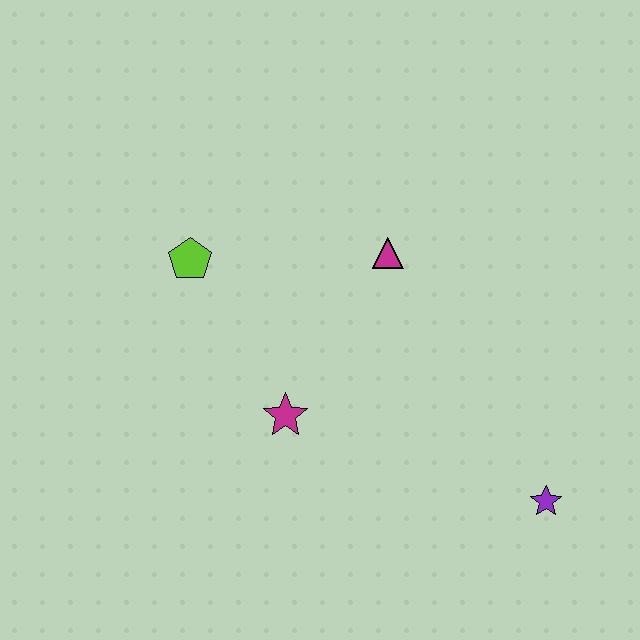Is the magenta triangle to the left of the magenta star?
No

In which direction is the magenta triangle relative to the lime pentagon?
The magenta triangle is to the right of the lime pentagon.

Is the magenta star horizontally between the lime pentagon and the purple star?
Yes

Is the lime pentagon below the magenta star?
No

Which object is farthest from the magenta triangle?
The purple star is farthest from the magenta triangle.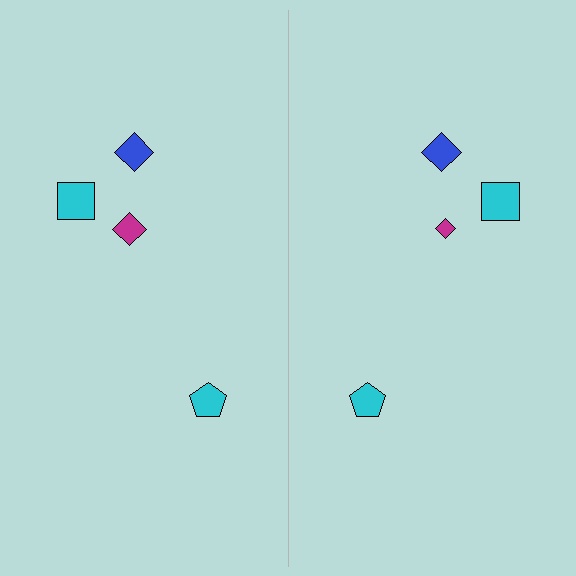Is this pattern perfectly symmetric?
No, the pattern is not perfectly symmetric. The magenta diamond on the right side has a different size than its mirror counterpart.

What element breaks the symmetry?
The magenta diamond on the right side has a different size than its mirror counterpart.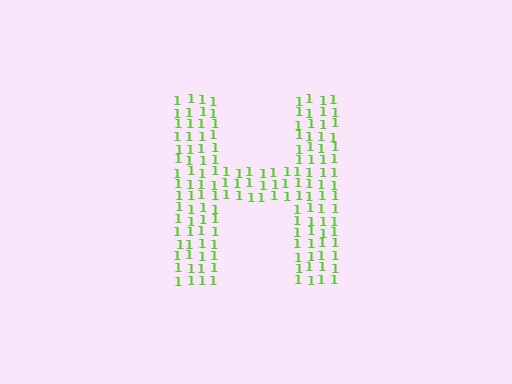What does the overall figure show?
The overall figure shows the letter H.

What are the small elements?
The small elements are digit 1's.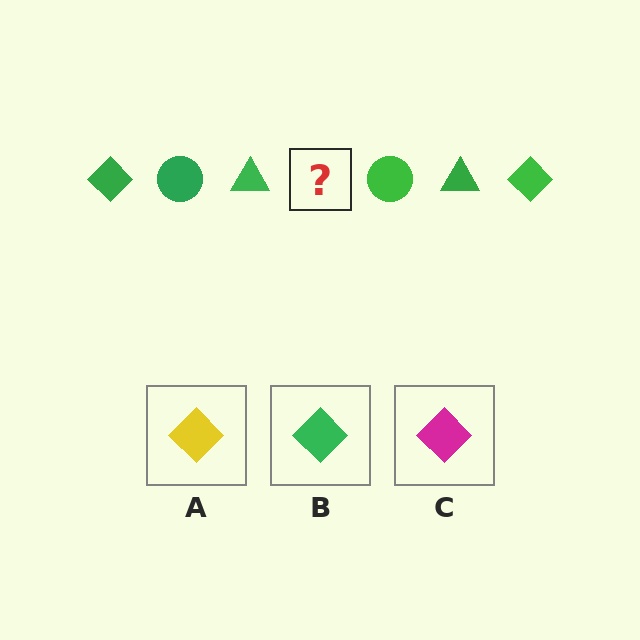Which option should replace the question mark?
Option B.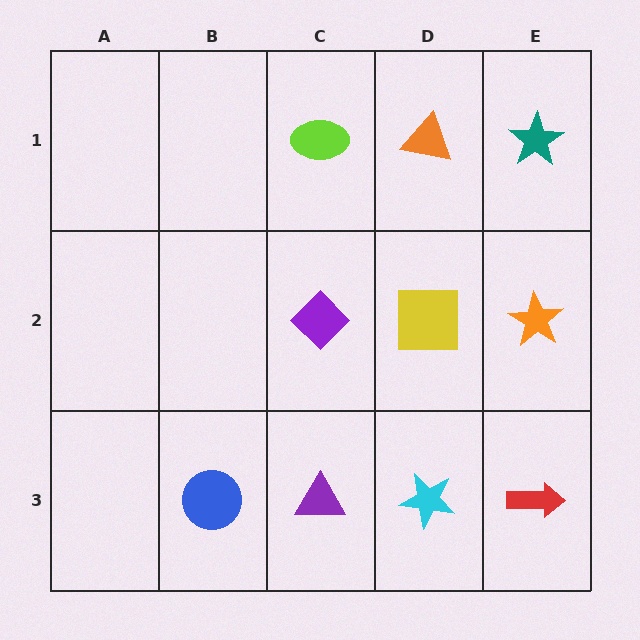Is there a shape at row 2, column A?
No, that cell is empty.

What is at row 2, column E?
An orange star.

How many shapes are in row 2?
3 shapes.